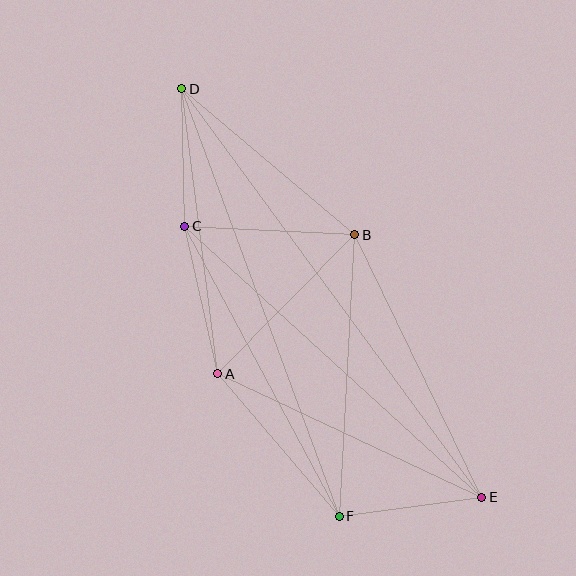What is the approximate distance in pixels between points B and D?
The distance between B and D is approximately 226 pixels.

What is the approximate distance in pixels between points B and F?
The distance between B and F is approximately 282 pixels.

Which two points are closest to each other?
Points C and D are closest to each other.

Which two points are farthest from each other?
Points D and E are farthest from each other.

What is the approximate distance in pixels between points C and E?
The distance between C and E is approximately 402 pixels.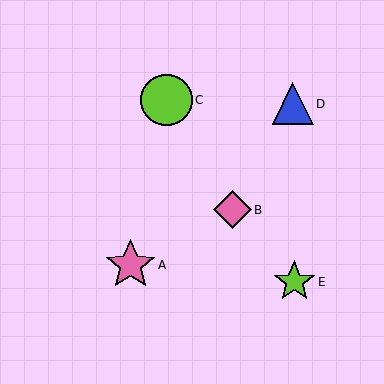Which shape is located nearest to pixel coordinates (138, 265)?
The pink star (labeled A) at (130, 265) is nearest to that location.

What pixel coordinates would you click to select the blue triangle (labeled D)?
Click at (293, 104) to select the blue triangle D.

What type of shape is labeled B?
Shape B is a pink diamond.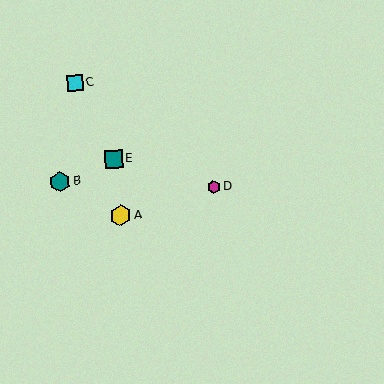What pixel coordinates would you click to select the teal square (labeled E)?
Click at (114, 159) to select the teal square E.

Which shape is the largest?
The yellow hexagon (labeled A) is the largest.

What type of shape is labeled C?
Shape C is a cyan square.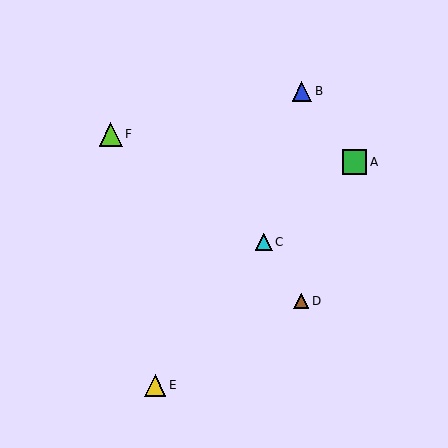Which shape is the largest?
The green square (labeled A) is the largest.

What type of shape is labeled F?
Shape F is a lime triangle.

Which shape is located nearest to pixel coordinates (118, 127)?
The lime triangle (labeled F) at (111, 134) is nearest to that location.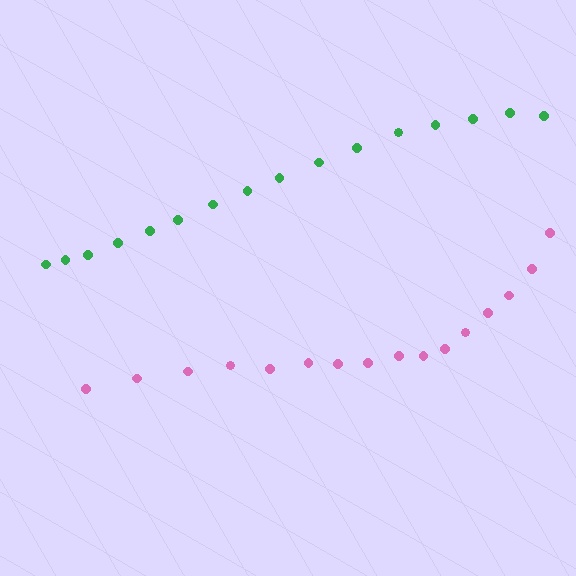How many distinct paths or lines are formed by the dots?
There are 2 distinct paths.